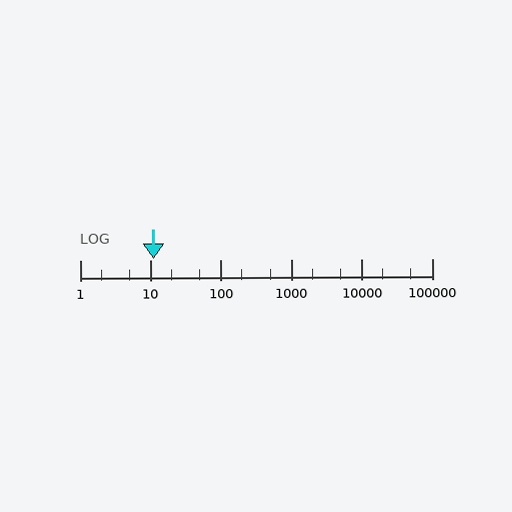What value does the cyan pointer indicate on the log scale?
The pointer indicates approximately 11.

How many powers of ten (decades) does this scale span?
The scale spans 5 decades, from 1 to 100000.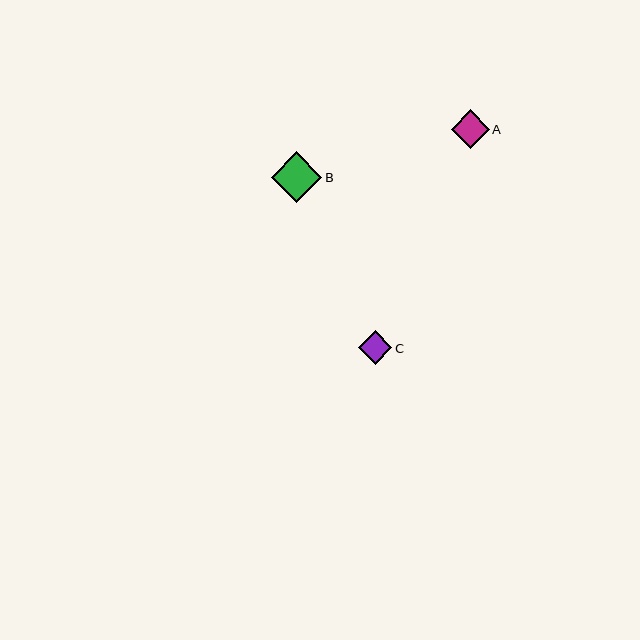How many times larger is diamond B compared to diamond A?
Diamond B is approximately 1.3 times the size of diamond A.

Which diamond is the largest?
Diamond B is the largest with a size of approximately 51 pixels.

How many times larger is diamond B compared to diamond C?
Diamond B is approximately 1.5 times the size of diamond C.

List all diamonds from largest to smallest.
From largest to smallest: B, A, C.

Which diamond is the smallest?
Diamond C is the smallest with a size of approximately 33 pixels.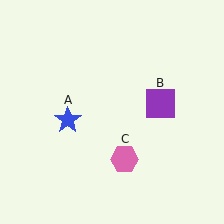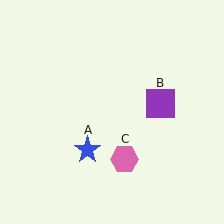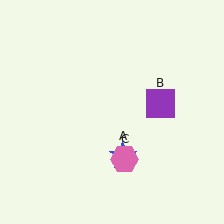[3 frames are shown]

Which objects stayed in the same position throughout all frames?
Purple square (object B) and pink hexagon (object C) remained stationary.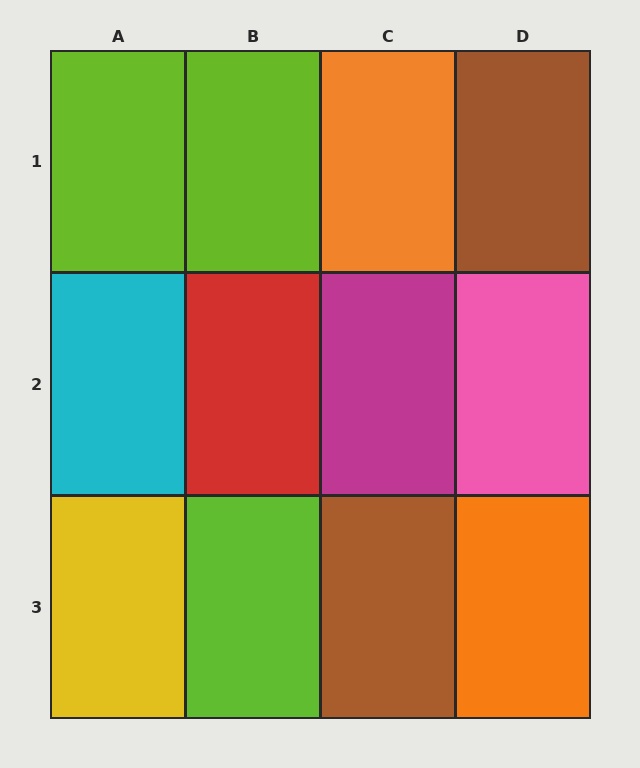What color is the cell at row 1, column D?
Brown.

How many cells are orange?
2 cells are orange.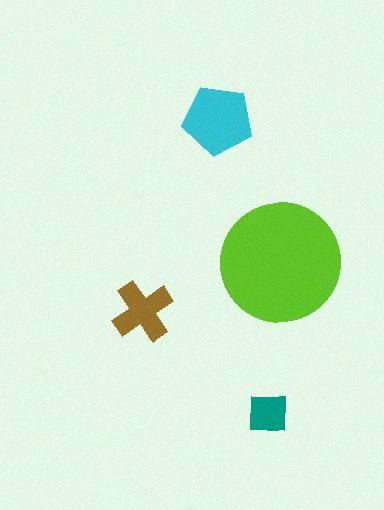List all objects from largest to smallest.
The lime circle, the cyan pentagon, the brown cross, the teal square.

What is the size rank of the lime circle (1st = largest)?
1st.